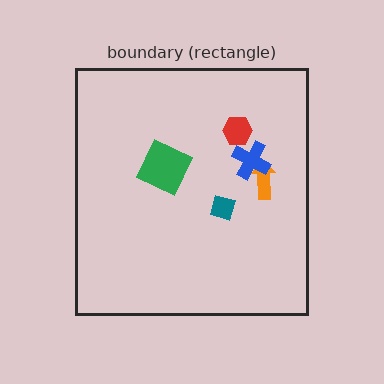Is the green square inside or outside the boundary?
Inside.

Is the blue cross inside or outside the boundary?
Inside.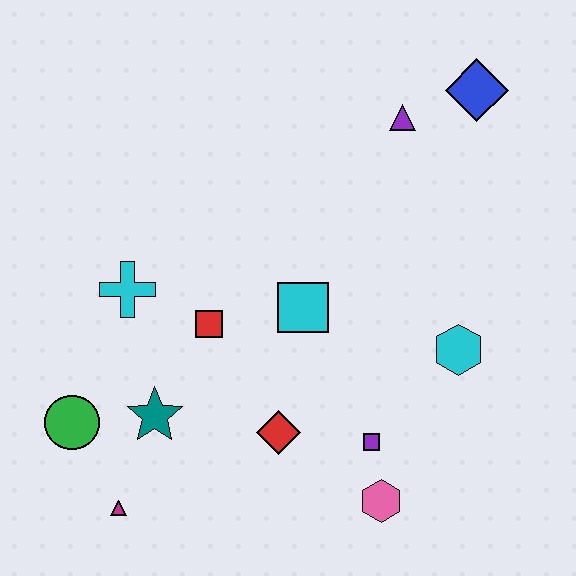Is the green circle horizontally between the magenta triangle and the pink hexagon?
No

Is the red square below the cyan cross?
Yes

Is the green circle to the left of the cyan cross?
Yes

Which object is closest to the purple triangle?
The blue diamond is closest to the purple triangle.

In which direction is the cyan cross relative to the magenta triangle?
The cyan cross is above the magenta triangle.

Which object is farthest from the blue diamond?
The magenta triangle is farthest from the blue diamond.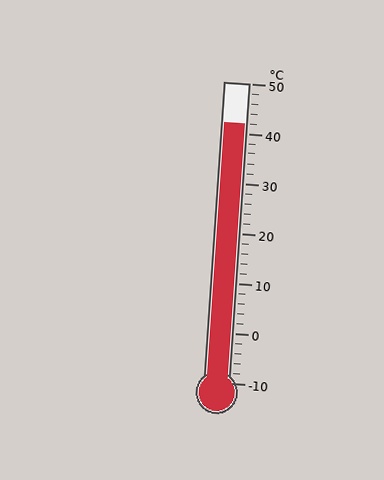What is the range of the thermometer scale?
The thermometer scale ranges from -10°C to 50°C.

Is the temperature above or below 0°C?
The temperature is above 0°C.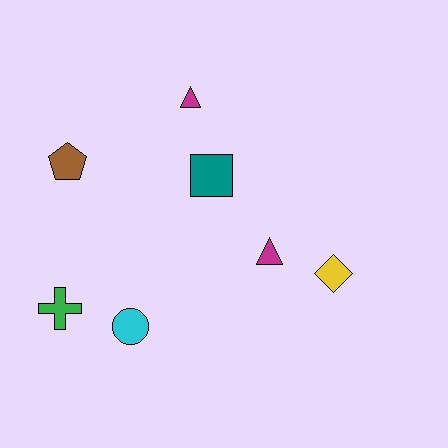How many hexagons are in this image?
There are no hexagons.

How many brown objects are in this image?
There is 1 brown object.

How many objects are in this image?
There are 7 objects.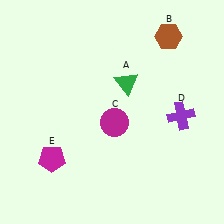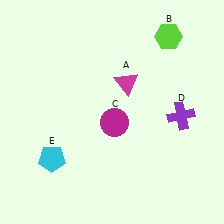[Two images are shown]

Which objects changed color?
A changed from green to magenta. B changed from brown to lime. E changed from magenta to cyan.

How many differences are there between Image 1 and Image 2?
There are 3 differences between the two images.